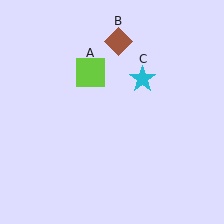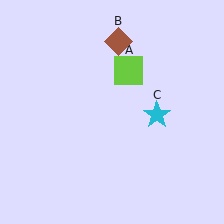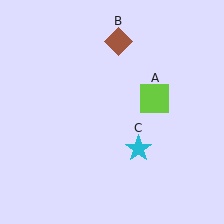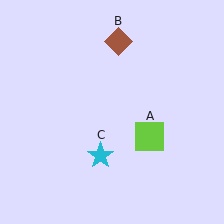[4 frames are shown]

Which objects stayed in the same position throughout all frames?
Brown diamond (object B) remained stationary.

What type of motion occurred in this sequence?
The lime square (object A), cyan star (object C) rotated clockwise around the center of the scene.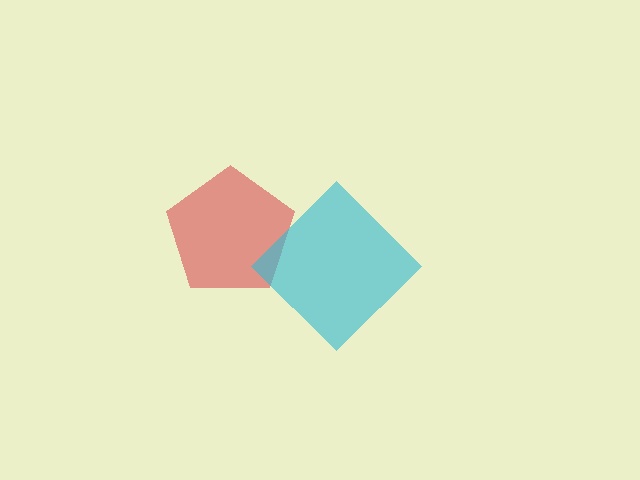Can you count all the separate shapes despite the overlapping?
Yes, there are 2 separate shapes.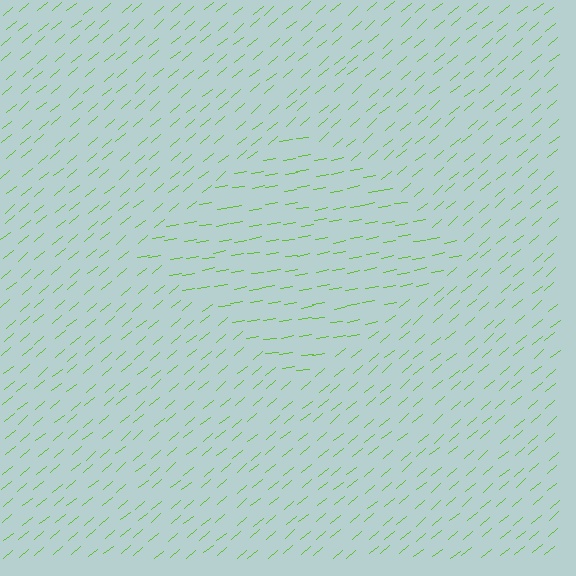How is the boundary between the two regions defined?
The boundary is defined purely by a change in line orientation (approximately 31 degrees difference). All lines are the same color and thickness.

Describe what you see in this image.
The image is filled with small lime line segments. A diamond region in the image has lines oriented differently from the surrounding lines, creating a visible texture boundary.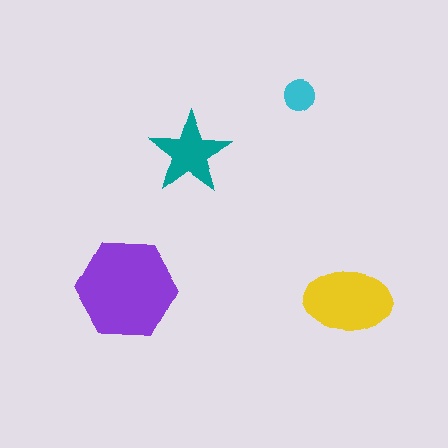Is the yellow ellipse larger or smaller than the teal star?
Larger.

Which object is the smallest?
The cyan circle.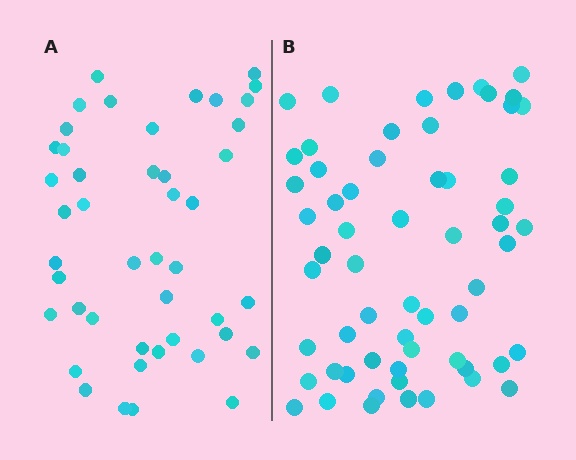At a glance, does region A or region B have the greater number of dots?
Region B (the right region) has more dots.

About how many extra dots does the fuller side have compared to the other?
Region B has approximately 15 more dots than region A.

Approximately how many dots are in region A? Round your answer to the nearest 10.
About 40 dots. (The exact count is 45, which rounds to 40.)